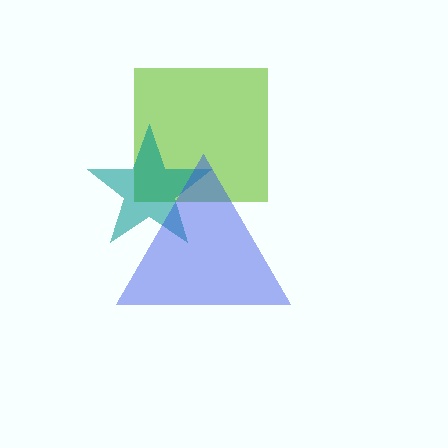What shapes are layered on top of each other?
The layered shapes are: a lime square, a teal star, a blue triangle.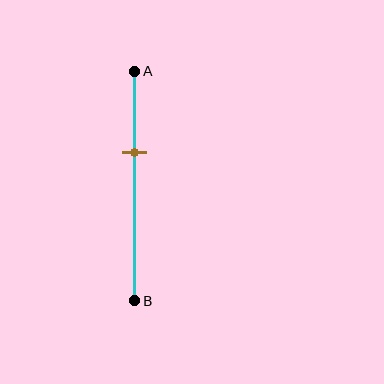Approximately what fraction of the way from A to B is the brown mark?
The brown mark is approximately 35% of the way from A to B.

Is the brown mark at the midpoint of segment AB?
No, the mark is at about 35% from A, not at the 50% midpoint.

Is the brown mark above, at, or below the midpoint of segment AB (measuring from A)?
The brown mark is above the midpoint of segment AB.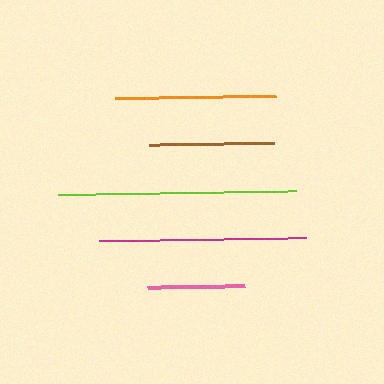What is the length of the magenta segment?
The magenta segment is approximately 206 pixels long.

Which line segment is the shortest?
The pink line is the shortest at approximately 96 pixels.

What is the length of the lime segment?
The lime segment is approximately 238 pixels long.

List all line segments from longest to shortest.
From longest to shortest: lime, magenta, orange, brown, pink.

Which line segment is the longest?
The lime line is the longest at approximately 238 pixels.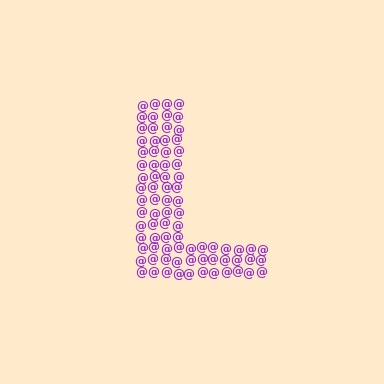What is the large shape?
The large shape is the letter L.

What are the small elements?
The small elements are at signs.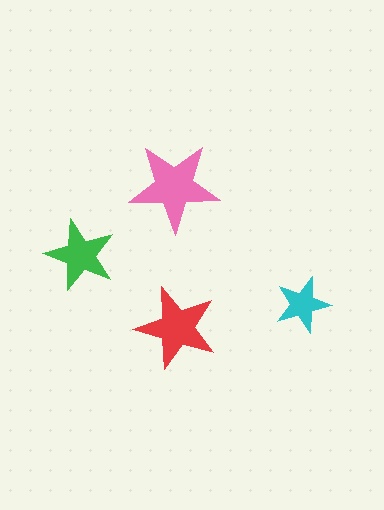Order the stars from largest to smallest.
the pink one, the red one, the green one, the cyan one.